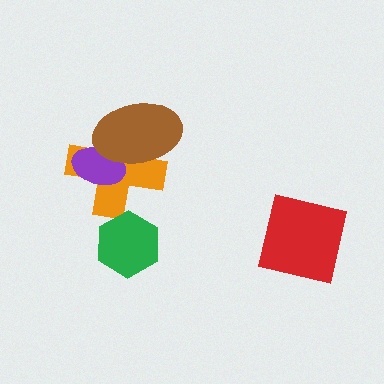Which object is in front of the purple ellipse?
The brown ellipse is in front of the purple ellipse.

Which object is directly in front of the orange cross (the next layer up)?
The purple ellipse is directly in front of the orange cross.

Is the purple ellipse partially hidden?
Yes, it is partially covered by another shape.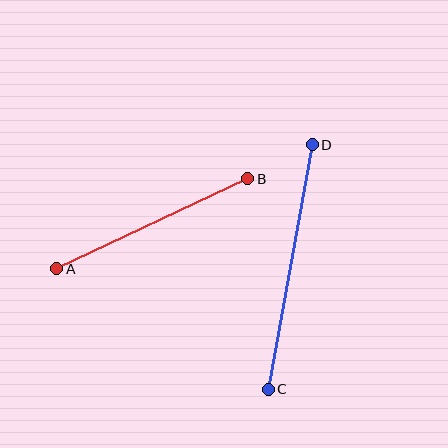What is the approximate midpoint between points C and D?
The midpoint is at approximately (290, 267) pixels.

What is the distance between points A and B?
The distance is approximately 211 pixels.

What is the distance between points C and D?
The distance is approximately 248 pixels.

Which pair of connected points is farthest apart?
Points C and D are farthest apart.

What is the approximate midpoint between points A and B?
The midpoint is at approximately (152, 224) pixels.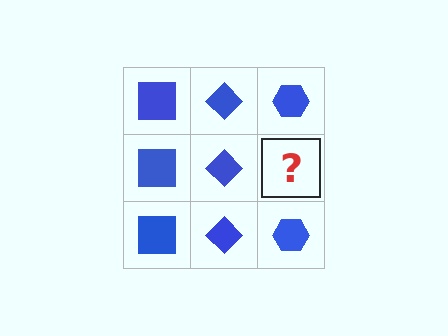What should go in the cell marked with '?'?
The missing cell should contain a blue hexagon.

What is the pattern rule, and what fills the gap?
The rule is that each column has a consistent shape. The gap should be filled with a blue hexagon.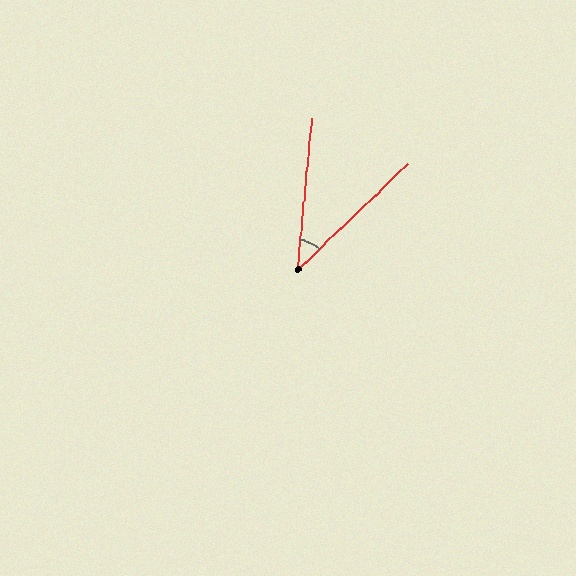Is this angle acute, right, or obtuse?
It is acute.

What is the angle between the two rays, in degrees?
Approximately 41 degrees.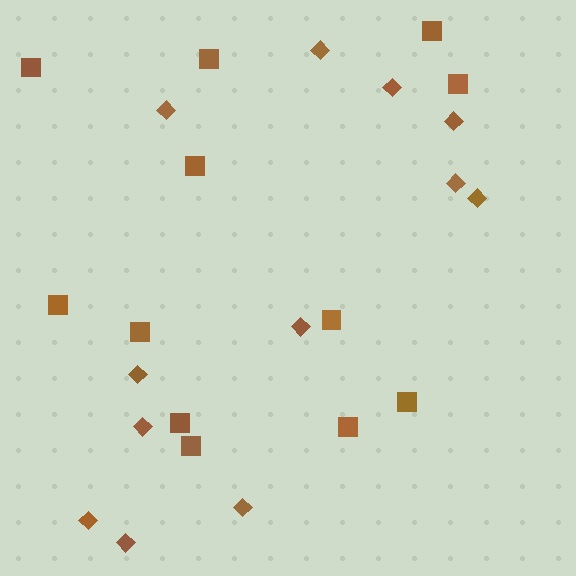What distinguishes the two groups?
There are 2 groups: one group of diamonds (12) and one group of squares (12).